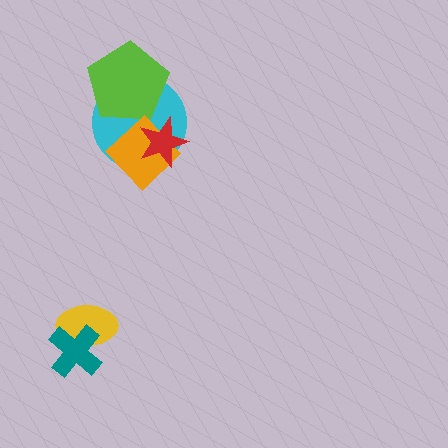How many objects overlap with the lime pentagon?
2 objects overlap with the lime pentagon.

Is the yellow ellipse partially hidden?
Yes, it is partially covered by another shape.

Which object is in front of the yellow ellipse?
The teal cross is in front of the yellow ellipse.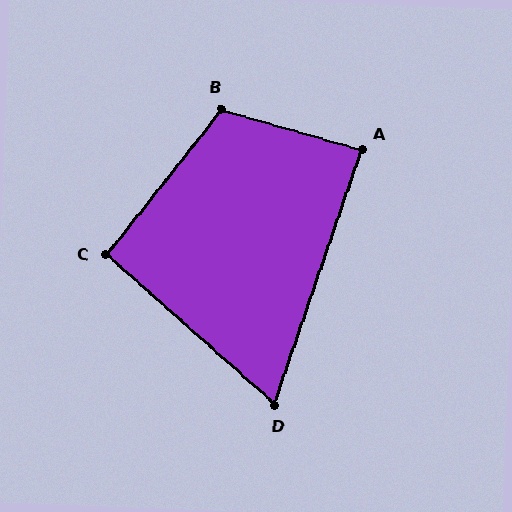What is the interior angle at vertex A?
Approximately 87 degrees (approximately right).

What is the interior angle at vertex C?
Approximately 93 degrees (approximately right).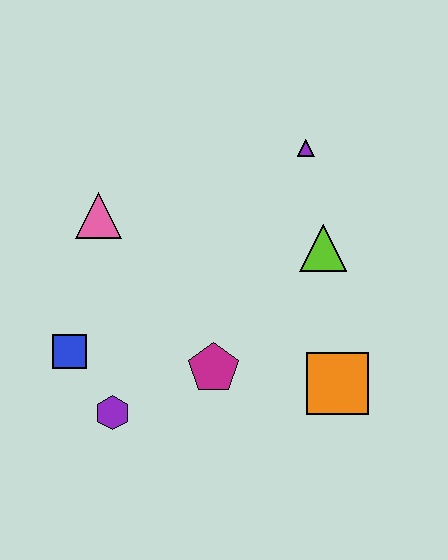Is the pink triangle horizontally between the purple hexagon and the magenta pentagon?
No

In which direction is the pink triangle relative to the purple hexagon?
The pink triangle is above the purple hexagon.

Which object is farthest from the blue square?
The purple triangle is farthest from the blue square.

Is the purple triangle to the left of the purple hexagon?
No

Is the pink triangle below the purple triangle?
Yes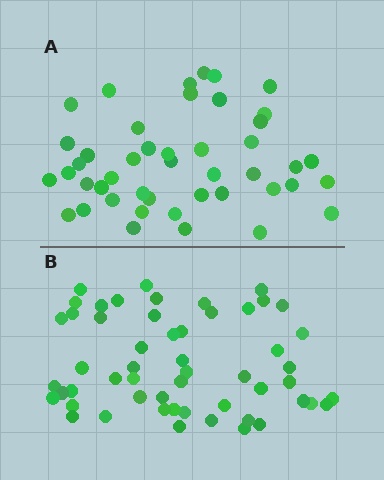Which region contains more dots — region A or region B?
Region B (the bottom region) has more dots.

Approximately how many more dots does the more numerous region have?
Region B has roughly 8 or so more dots than region A.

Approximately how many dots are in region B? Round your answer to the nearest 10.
About 50 dots. (The exact count is 54, which rounds to 50.)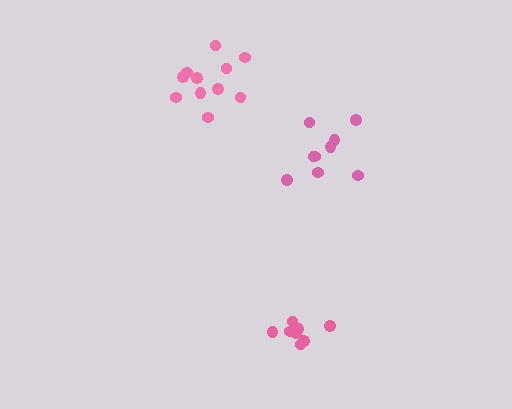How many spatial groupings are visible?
There are 3 spatial groupings.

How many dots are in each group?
Group 1: 9 dots, Group 2: 9 dots, Group 3: 11 dots (29 total).